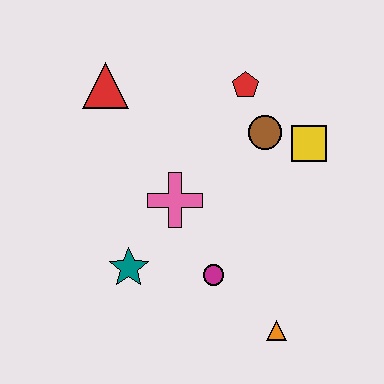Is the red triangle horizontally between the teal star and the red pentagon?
No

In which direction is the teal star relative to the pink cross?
The teal star is below the pink cross.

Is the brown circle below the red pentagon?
Yes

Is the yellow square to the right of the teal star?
Yes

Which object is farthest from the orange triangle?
The red triangle is farthest from the orange triangle.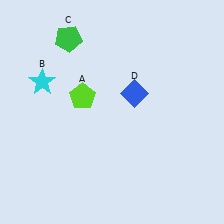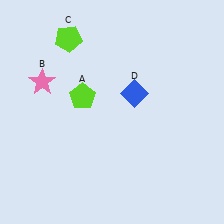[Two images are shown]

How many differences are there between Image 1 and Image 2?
There are 2 differences between the two images.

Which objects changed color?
B changed from cyan to pink. C changed from green to lime.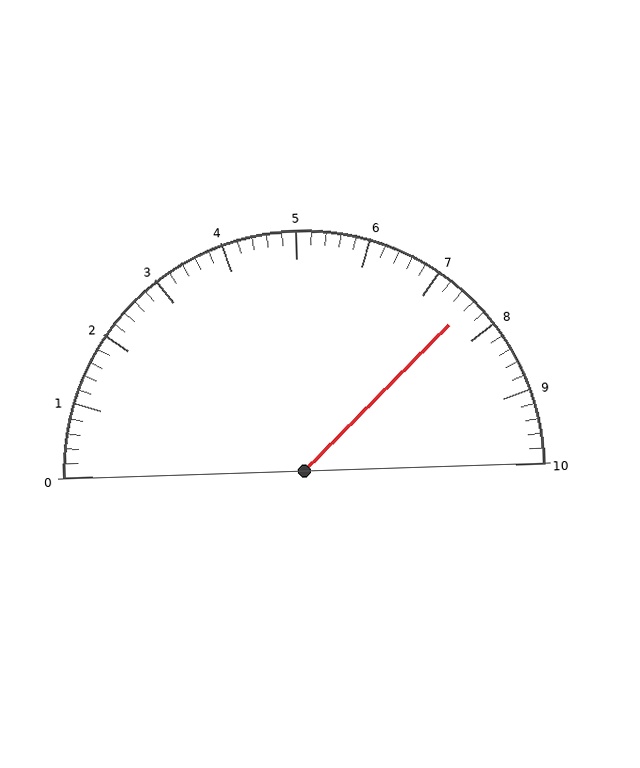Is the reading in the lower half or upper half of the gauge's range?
The reading is in the upper half of the range (0 to 10).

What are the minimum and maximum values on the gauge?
The gauge ranges from 0 to 10.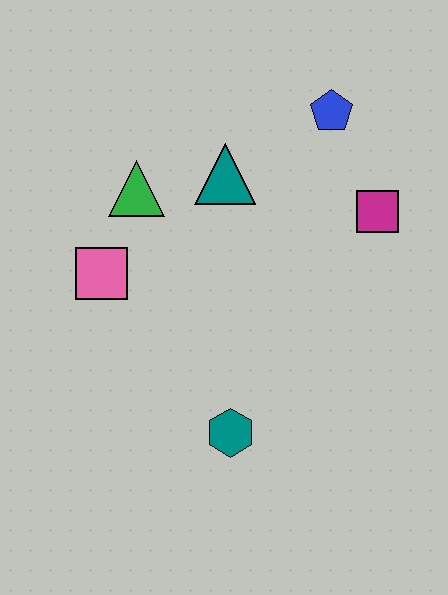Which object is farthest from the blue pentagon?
The teal hexagon is farthest from the blue pentagon.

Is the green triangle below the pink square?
No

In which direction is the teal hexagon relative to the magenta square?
The teal hexagon is below the magenta square.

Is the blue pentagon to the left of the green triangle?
No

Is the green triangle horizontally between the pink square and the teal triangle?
Yes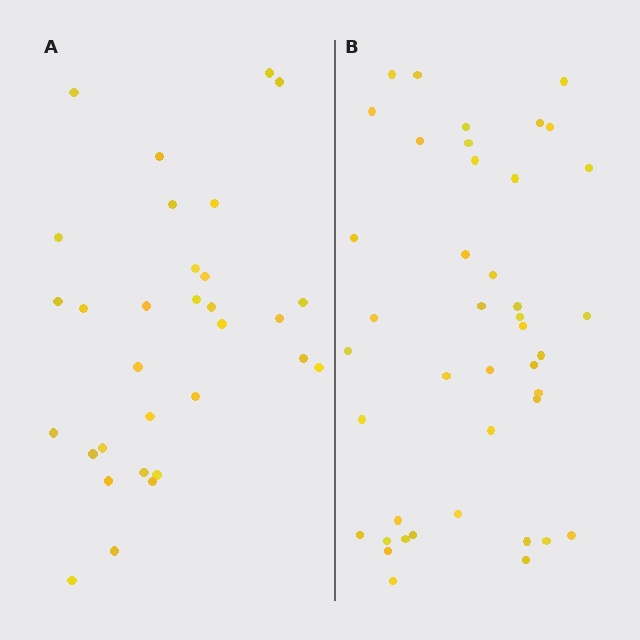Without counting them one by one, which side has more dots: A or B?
Region B (the right region) has more dots.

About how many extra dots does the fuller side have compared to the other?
Region B has roughly 12 or so more dots than region A.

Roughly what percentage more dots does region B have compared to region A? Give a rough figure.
About 35% more.